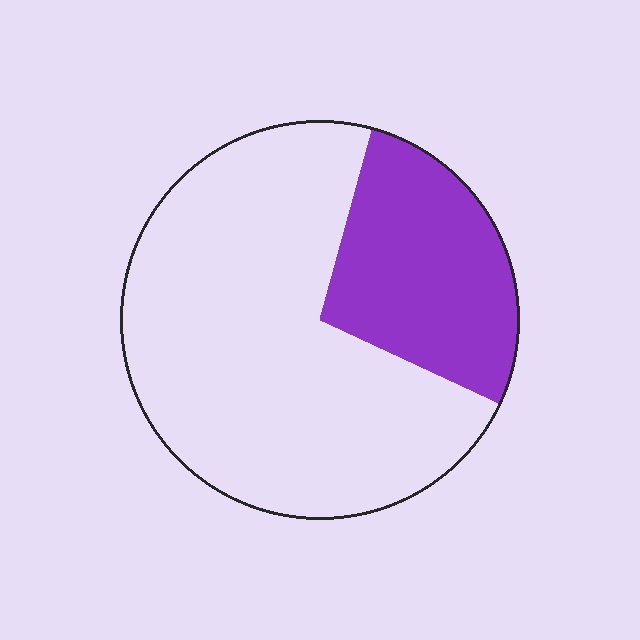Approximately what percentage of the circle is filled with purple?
Approximately 30%.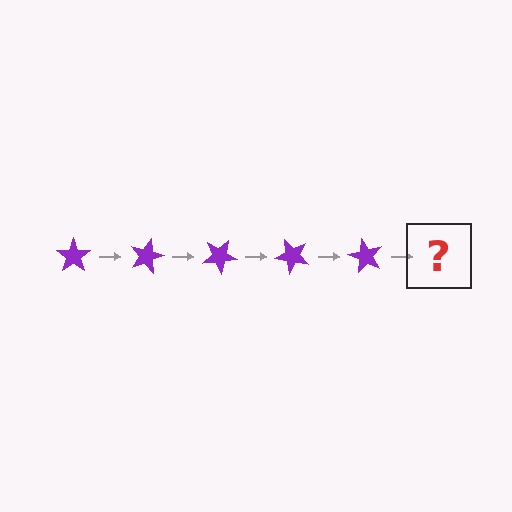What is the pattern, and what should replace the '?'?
The pattern is that the star rotates 15 degrees each step. The '?' should be a purple star rotated 75 degrees.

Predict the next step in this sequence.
The next step is a purple star rotated 75 degrees.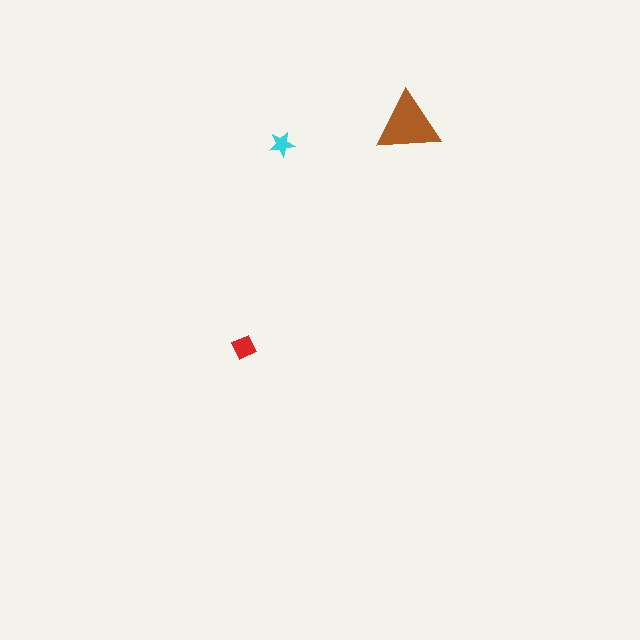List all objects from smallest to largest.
The cyan star, the red diamond, the brown triangle.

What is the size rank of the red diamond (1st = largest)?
2nd.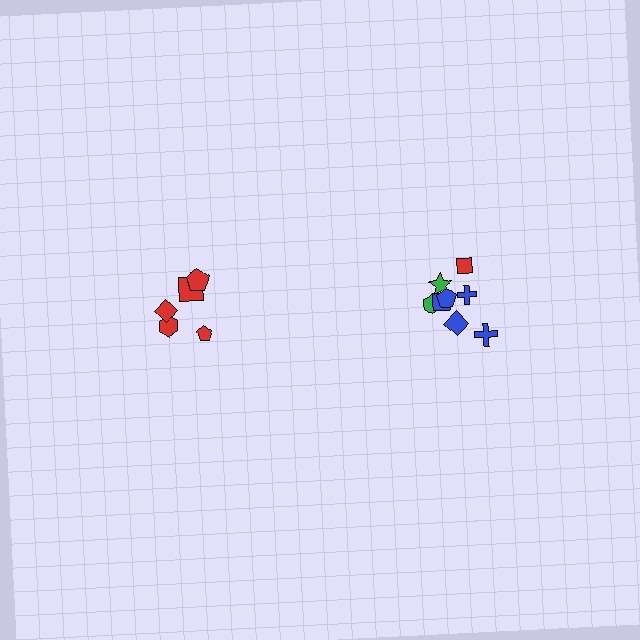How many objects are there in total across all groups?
There are 13 objects.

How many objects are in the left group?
There are 5 objects.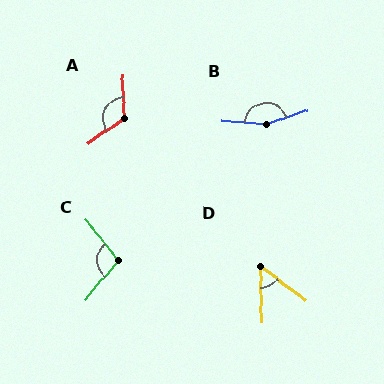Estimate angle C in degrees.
Approximately 101 degrees.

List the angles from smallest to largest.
D (52°), C (101°), A (122°), B (158°).